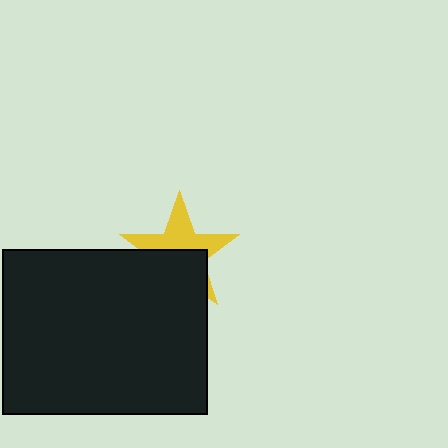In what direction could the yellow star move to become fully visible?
The yellow star could move up. That would shift it out from behind the black rectangle entirely.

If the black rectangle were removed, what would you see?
You would see the complete yellow star.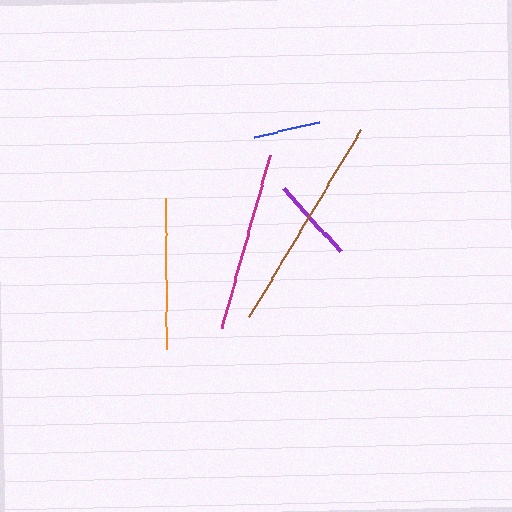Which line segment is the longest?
The brown line is the longest at approximately 219 pixels.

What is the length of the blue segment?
The blue segment is approximately 66 pixels long.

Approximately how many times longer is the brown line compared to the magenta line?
The brown line is approximately 1.2 times the length of the magenta line.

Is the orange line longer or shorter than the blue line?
The orange line is longer than the blue line.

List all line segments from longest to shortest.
From longest to shortest: brown, magenta, orange, purple, blue.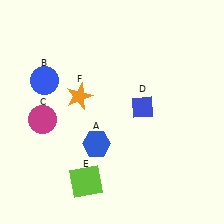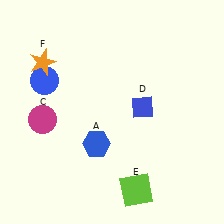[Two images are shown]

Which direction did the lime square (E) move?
The lime square (E) moved right.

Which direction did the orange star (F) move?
The orange star (F) moved left.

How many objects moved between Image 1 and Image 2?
2 objects moved between the two images.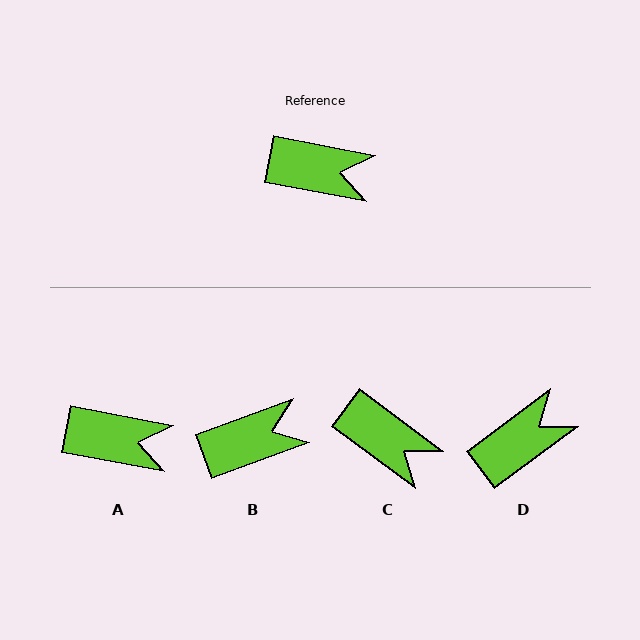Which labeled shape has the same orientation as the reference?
A.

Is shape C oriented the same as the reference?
No, it is off by about 26 degrees.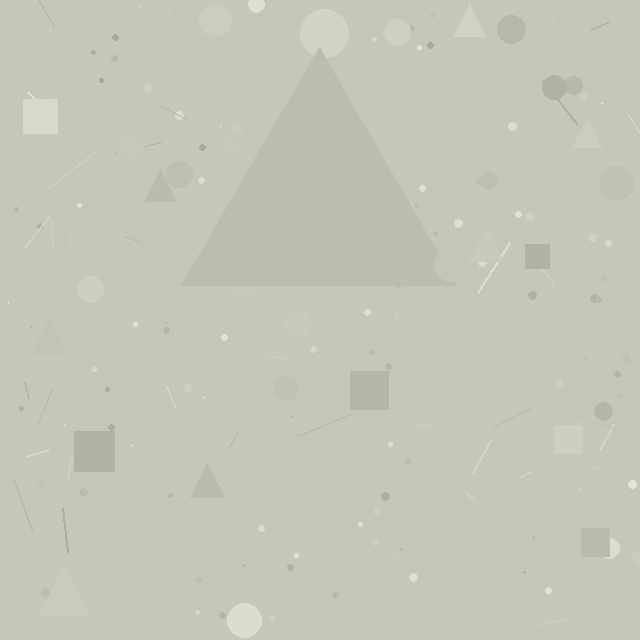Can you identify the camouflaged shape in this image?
The camouflaged shape is a triangle.